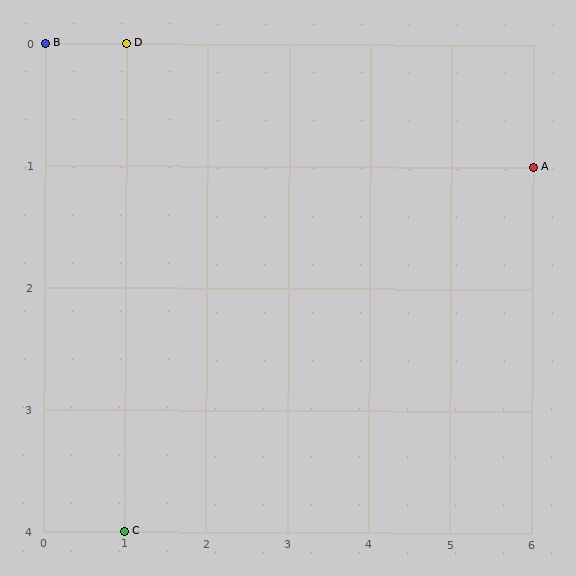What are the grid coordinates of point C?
Point C is at grid coordinates (1, 4).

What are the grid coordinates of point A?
Point A is at grid coordinates (6, 1).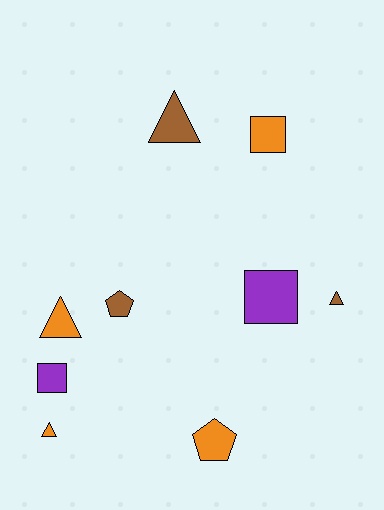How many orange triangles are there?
There are 2 orange triangles.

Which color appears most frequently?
Orange, with 4 objects.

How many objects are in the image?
There are 9 objects.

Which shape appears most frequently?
Triangle, with 4 objects.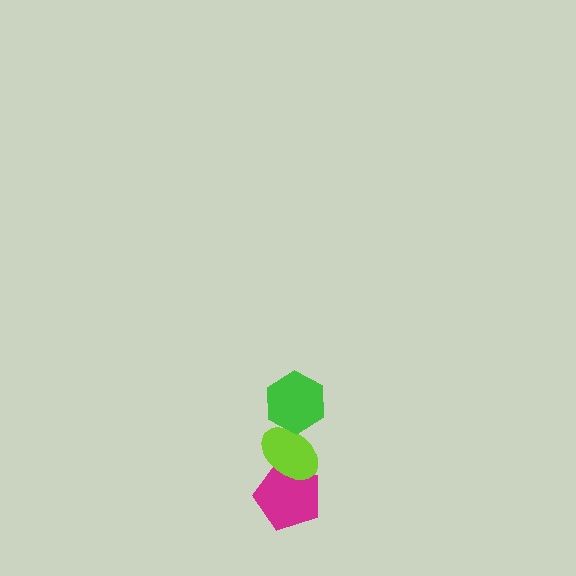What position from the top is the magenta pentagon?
The magenta pentagon is 3rd from the top.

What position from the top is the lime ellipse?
The lime ellipse is 2nd from the top.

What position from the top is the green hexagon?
The green hexagon is 1st from the top.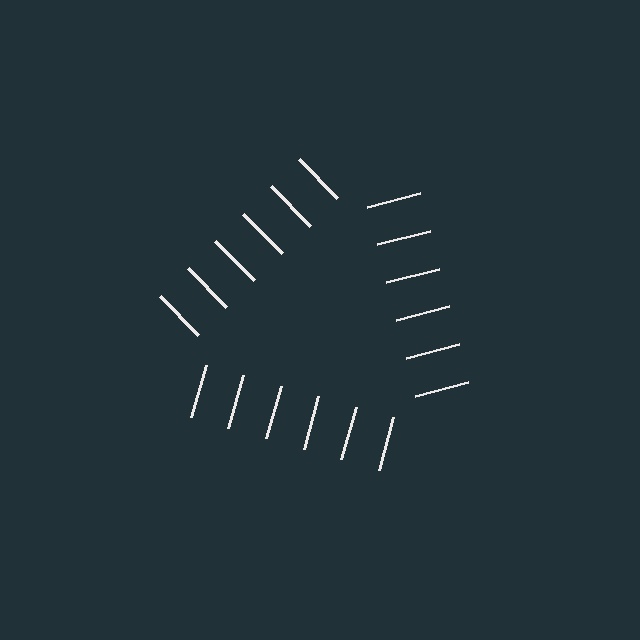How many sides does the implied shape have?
3 sides — the line-ends trace a triangle.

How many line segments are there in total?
18 — 6 along each of the 3 edges.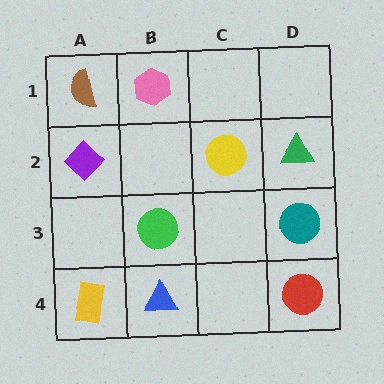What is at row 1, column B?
A pink hexagon.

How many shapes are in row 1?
2 shapes.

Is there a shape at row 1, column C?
No, that cell is empty.